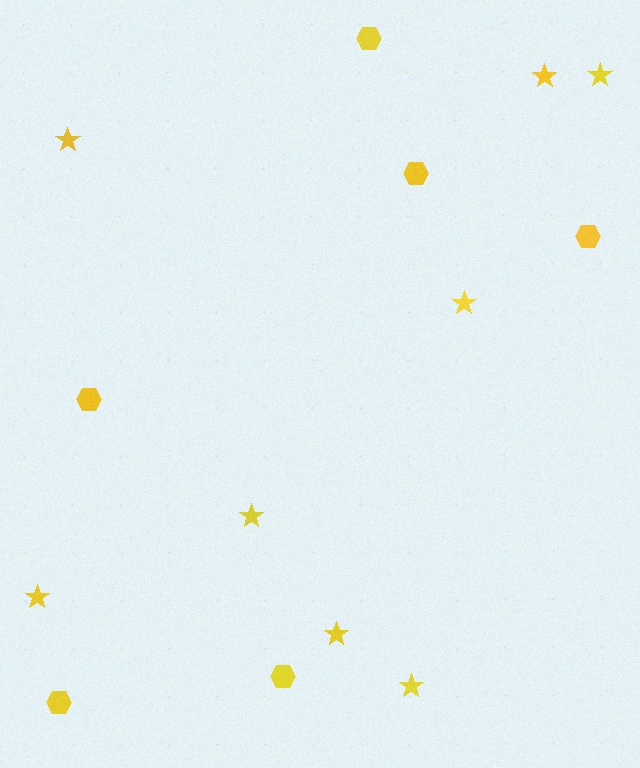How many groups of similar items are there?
There are 2 groups: one group of stars (8) and one group of hexagons (6).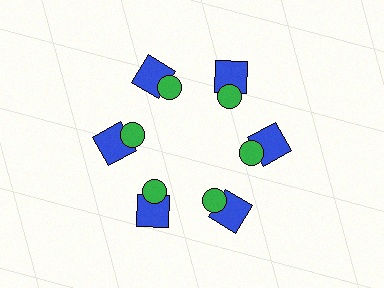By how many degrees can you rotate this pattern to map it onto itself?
The pattern maps onto itself every 60 degrees of rotation.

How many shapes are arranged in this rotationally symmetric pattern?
There are 12 shapes, arranged in 6 groups of 2.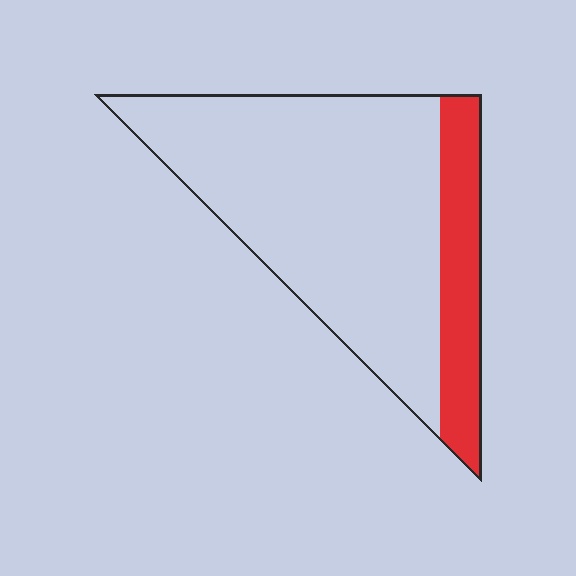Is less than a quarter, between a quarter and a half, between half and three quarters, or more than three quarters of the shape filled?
Less than a quarter.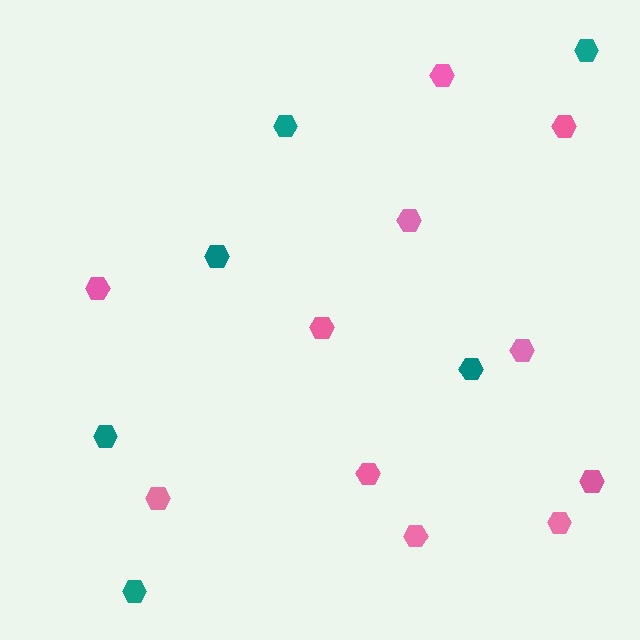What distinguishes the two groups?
There are 2 groups: one group of pink hexagons (11) and one group of teal hexagons (6).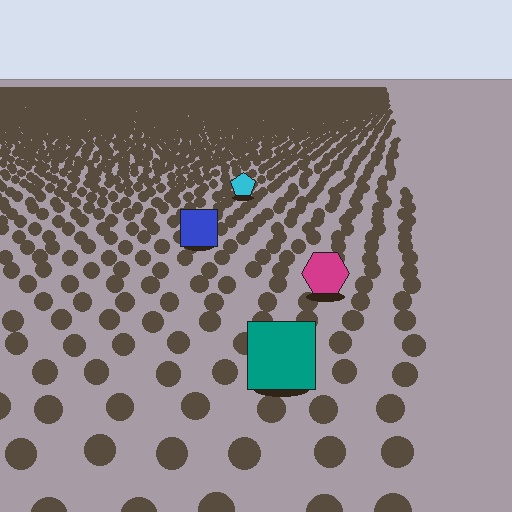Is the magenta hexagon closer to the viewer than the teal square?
No. The teal square is closer — you can tell from the texture gradient: the ground texture is coarser near it.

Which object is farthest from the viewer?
The cyan pentagon is farthest from the viewer. It appears smaller and the ground texture around it is denser.